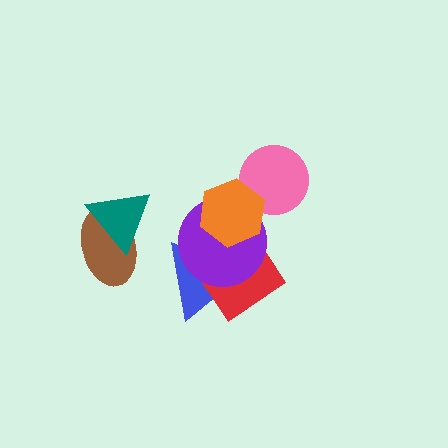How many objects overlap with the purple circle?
3 objects overlap with the purple circle.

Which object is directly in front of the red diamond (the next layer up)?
The purple circle is directly in front of the red diamond.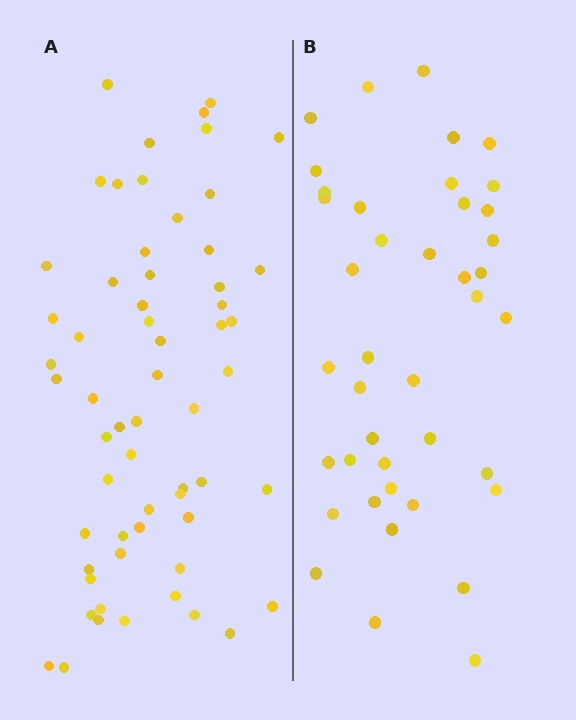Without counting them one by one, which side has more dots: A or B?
Region A (the left region) has more dots.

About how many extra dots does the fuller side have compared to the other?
Region A has approximately 20 more dots than region B.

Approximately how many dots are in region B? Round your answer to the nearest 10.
About 40 dots. (The exact count is 41, which rounds to 40.)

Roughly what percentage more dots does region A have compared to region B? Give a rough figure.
About 45% more.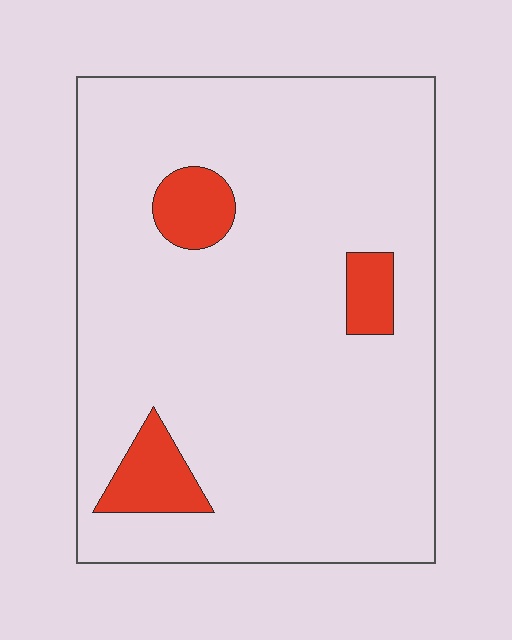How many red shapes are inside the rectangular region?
3.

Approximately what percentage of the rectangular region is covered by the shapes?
Approximately 10%.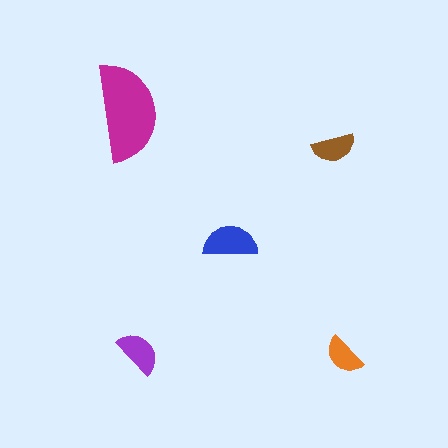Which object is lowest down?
The orange semicircle is bottommost.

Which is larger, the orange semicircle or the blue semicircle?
The blue one.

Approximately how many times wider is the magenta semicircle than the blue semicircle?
About 2 times wider.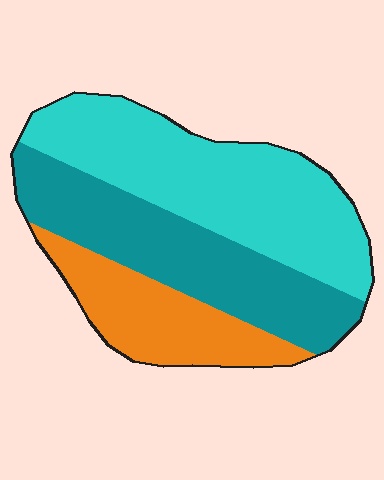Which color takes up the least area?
Orange, at roughly 20%.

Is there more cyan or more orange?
Cyan.